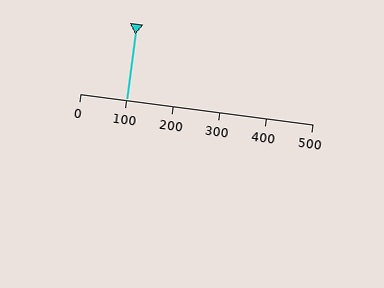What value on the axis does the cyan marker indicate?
The marker indicates approximately 100.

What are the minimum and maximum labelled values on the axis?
The axis runs from 0 to 500.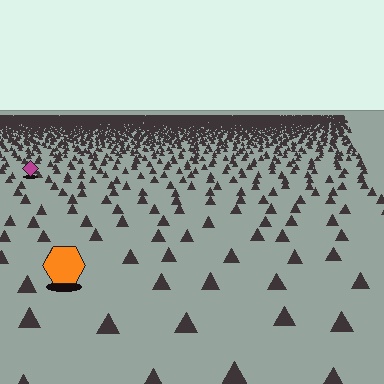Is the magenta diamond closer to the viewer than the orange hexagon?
No. The orange hexagon is closer — you can tell from the texture gradient: the ground texture is coarser near it.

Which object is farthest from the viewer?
The magenta diamond is farthest from the viewer. It appears smaller and the ground texture around it is denser.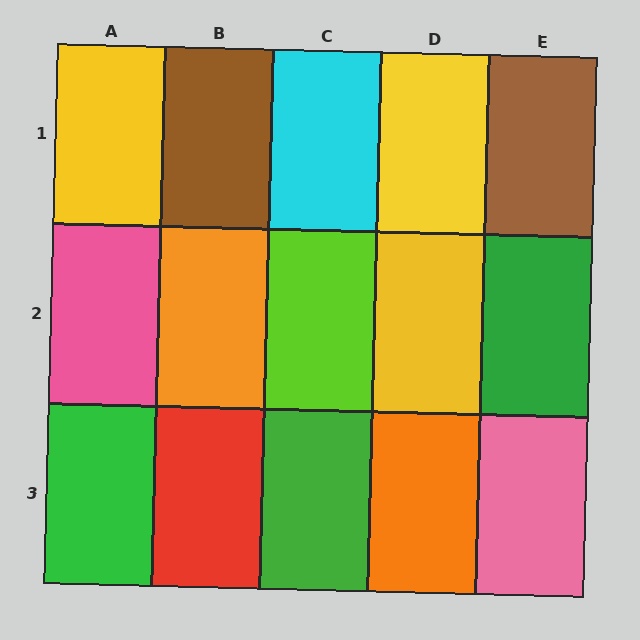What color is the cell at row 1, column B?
Brown.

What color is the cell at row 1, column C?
Cyan.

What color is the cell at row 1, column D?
Yellow.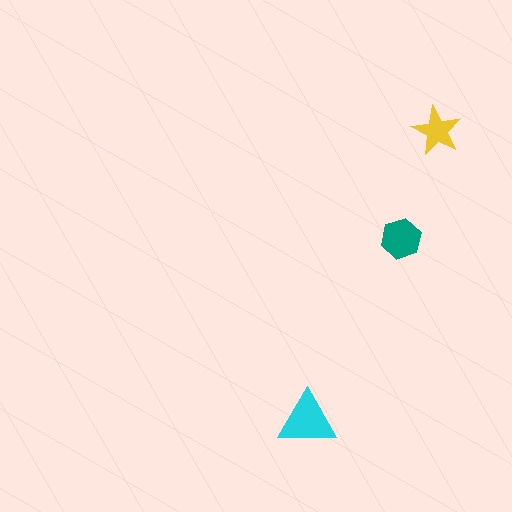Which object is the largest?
The cyan triangle.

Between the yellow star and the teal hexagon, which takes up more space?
The teal hexagon.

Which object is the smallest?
The yellow star.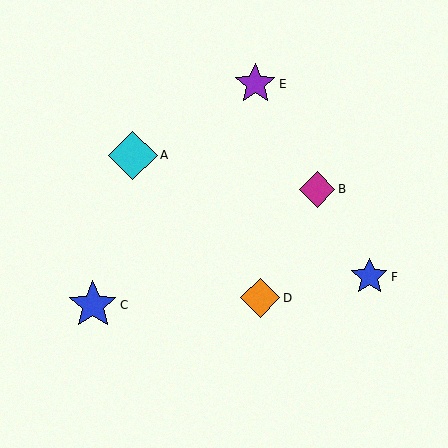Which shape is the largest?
The cyan diamond (labeled A) is the largest.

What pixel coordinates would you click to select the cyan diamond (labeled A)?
Click at (133, 155) to select the cyan diamond A.